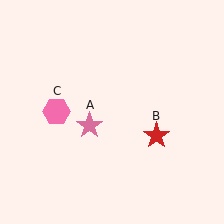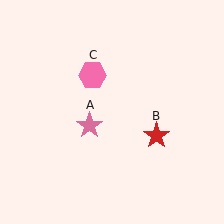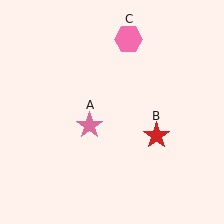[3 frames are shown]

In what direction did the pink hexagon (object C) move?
The pink hexagon (object C) moved up and to the right.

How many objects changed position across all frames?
1 object changed position: pink hexagon (object C).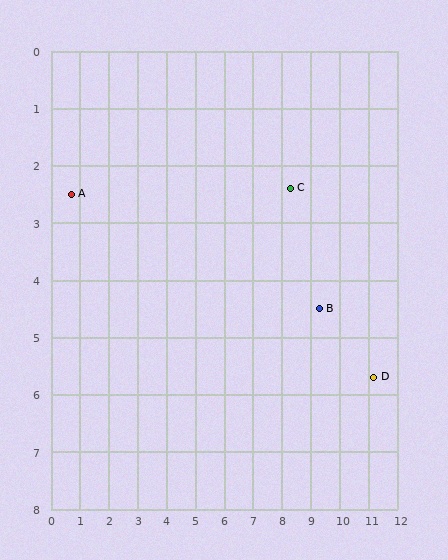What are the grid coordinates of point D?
Point D is at approximately (11.2, 5.7).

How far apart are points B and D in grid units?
Points B and D are about 2.2 grid units apart.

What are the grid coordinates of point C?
Point C is at approximately (8.3, 2.4).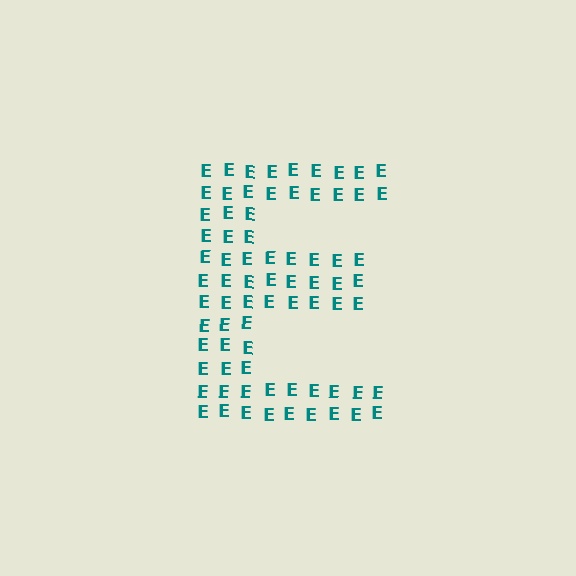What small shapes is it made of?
It is made of small letter E's.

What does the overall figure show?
The overall figure shows the letter E.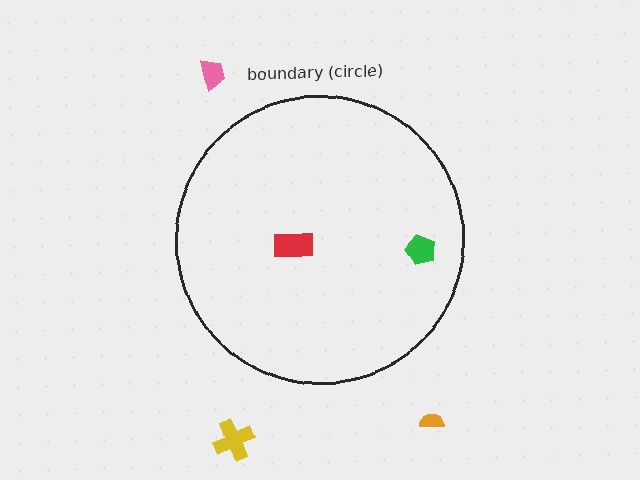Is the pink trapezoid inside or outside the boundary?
Outside.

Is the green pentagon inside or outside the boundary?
Inside.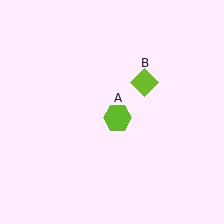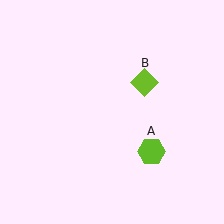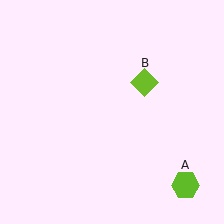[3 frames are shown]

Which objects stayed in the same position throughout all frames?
Lime diamond (object B) remained stationary.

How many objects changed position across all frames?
1 object changed position: lime hexagon (object A).